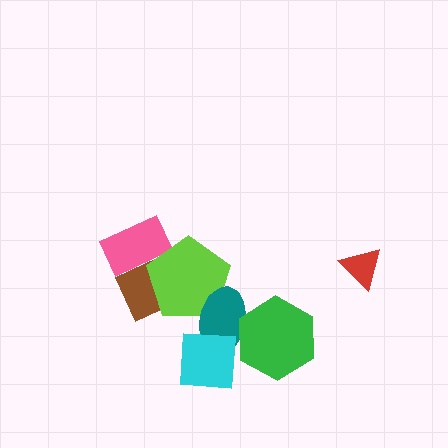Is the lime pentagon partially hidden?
Yes, it is partially covered by another shape.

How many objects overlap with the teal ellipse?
3 objects overlap with the teal ellipse.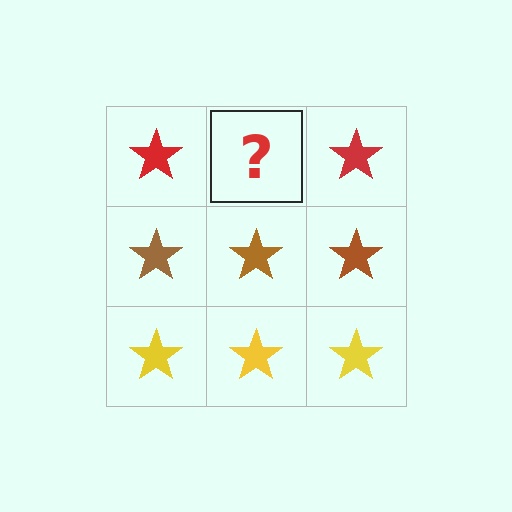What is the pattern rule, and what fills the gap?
The rule is that each row has a consistent color. The gap should be filled with a red star.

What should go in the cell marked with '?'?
The missing cell should contain a red star.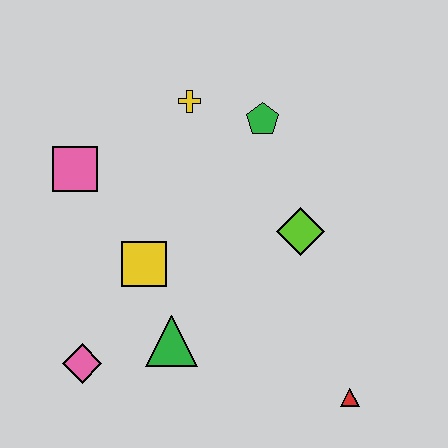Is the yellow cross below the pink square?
No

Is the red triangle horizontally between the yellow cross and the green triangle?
No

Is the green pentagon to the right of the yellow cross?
Yes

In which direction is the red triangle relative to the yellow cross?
The red triangle is below the yellow cross.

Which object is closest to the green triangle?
The yellow square is closest to the green triangle.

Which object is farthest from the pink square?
The red triangle is farthest from the pink square.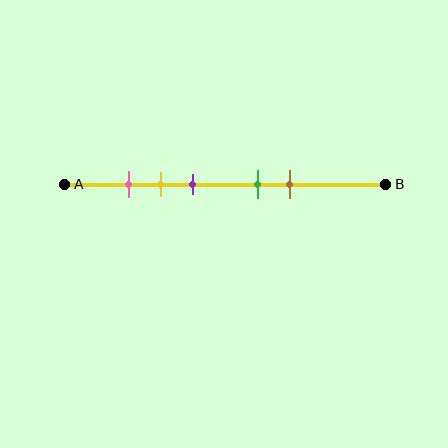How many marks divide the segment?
There are 5 marks dividing the segment.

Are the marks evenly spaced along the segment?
No, the marks are not evenly spaced.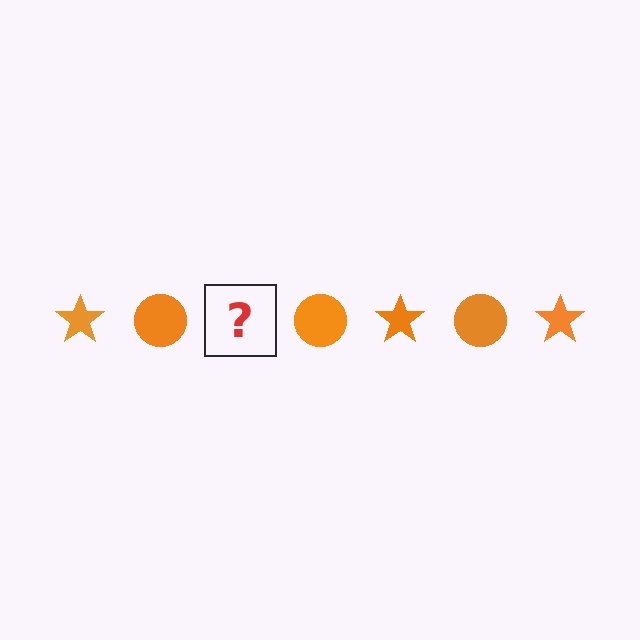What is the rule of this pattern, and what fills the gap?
The rule is that the pattern cycles through star, circle shapes in orange. The gap should be filled with an orange star.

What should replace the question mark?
The question mark should be replaced with an orange star.